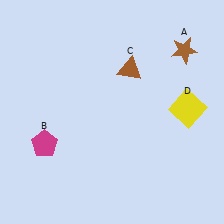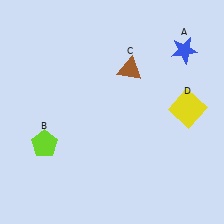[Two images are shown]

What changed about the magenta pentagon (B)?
In Image 1, B is magenta. In Image 2, it changed to lime.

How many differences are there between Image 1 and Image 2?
There are 2 differences between the two images.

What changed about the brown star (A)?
In Image 1, A is brown. In Image 2, it changed to blue.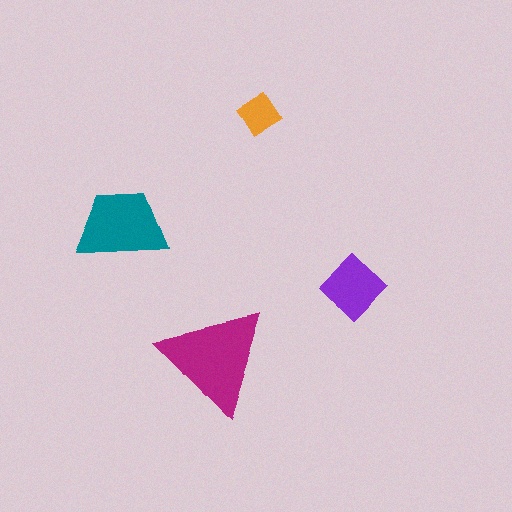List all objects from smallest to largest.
The orange diamond, the purple diamond, the teal trapezoid, the magenta triangle.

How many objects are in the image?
There are 4 objects in the image.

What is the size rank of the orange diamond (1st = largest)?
4th.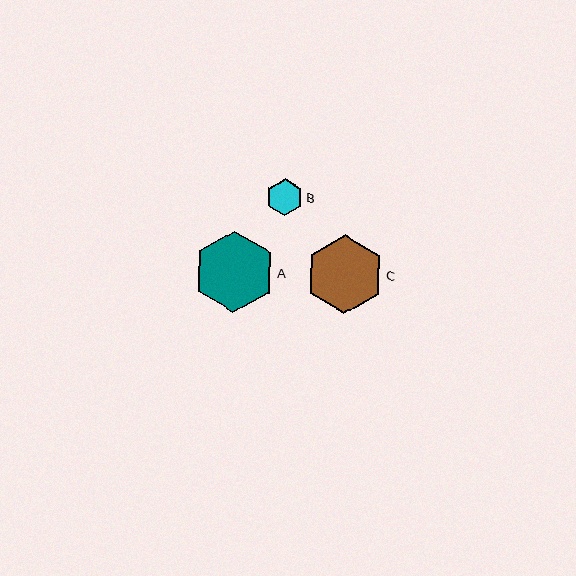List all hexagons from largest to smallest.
From largest to smallest: A, C, B.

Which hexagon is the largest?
Hexagon A is the largest with a size of approximately 81 pixels.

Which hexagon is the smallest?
Hexagon B is the smallest with a size of approximately 37 pixels.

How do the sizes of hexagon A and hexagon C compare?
Hexagon A and hexagon C are approximately the same size.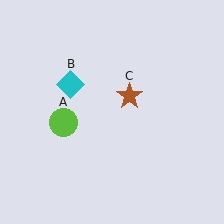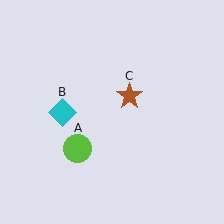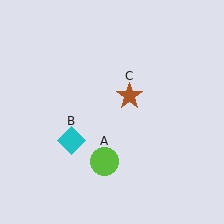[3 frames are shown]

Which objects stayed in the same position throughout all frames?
Brown star (object C) remained stationary.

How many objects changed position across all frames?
2 objects changed position: lime circle (object A), cyan diamond (object B).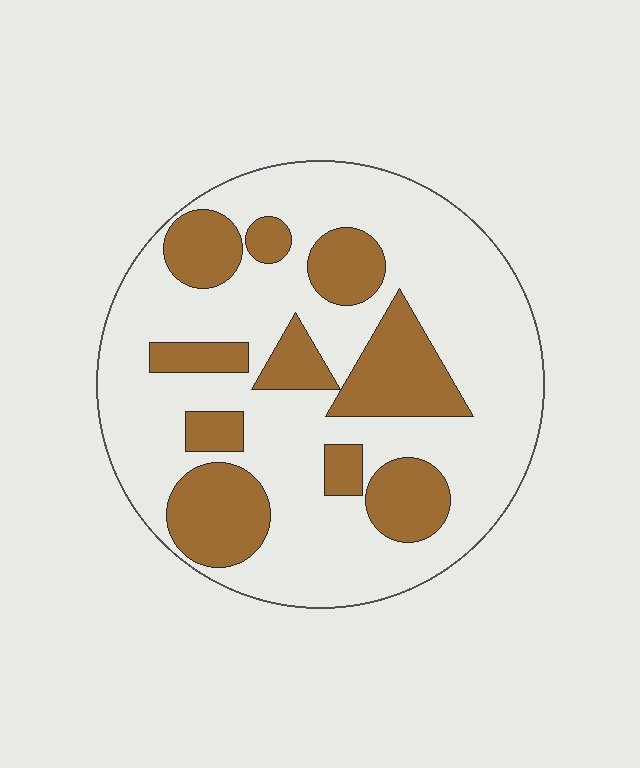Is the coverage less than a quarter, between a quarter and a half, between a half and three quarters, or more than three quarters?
Between a quarter and a half.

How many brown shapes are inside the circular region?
10.